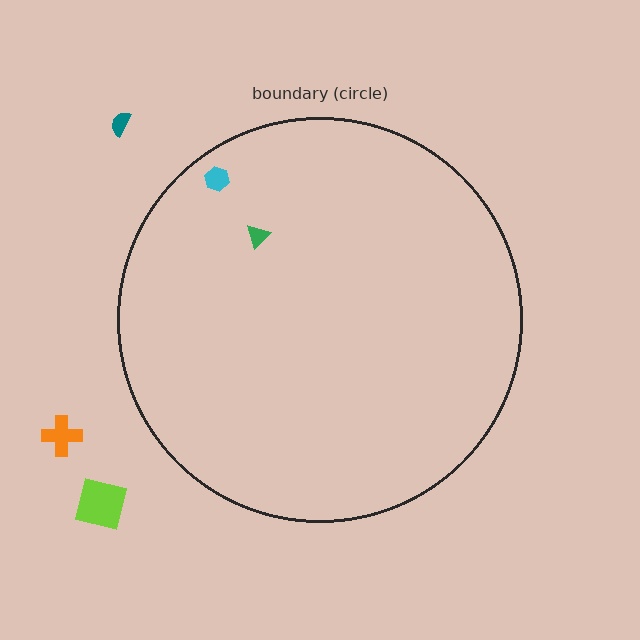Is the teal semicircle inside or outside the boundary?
Outside.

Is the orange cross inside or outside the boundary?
Outside.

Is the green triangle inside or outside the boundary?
Inside.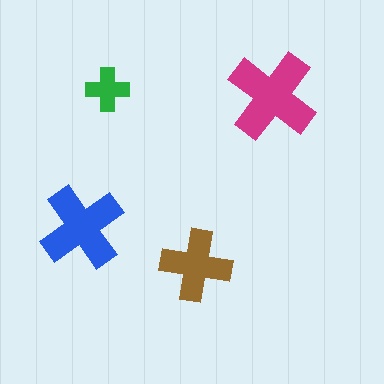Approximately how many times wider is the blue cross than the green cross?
About 2 times wider.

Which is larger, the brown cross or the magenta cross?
The magenta one.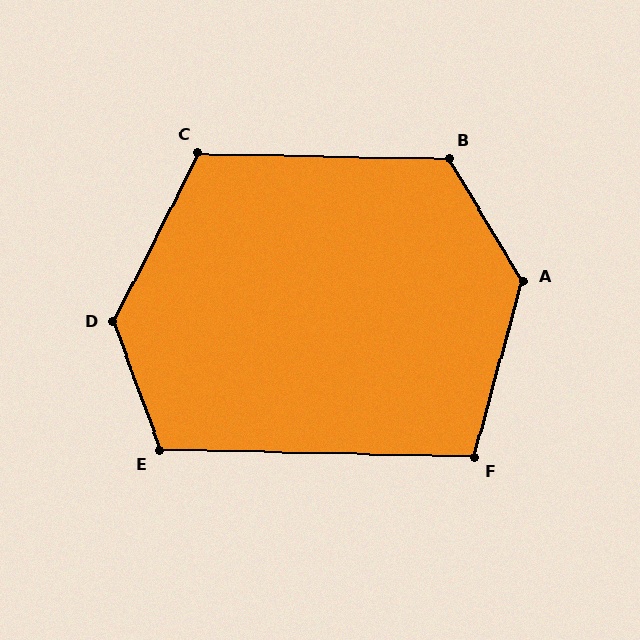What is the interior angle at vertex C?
Approximately 115 degrees (obtuse).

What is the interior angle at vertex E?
Approximately 111 degrees (obtuse).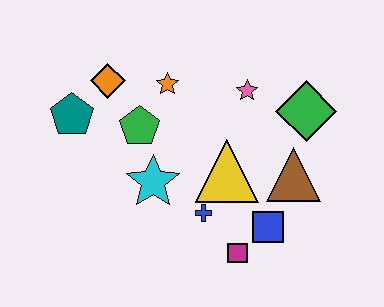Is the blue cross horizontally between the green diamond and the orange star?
Yes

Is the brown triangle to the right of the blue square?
Yes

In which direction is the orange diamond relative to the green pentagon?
The orange diamond is above the green pentagon.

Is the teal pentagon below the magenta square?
No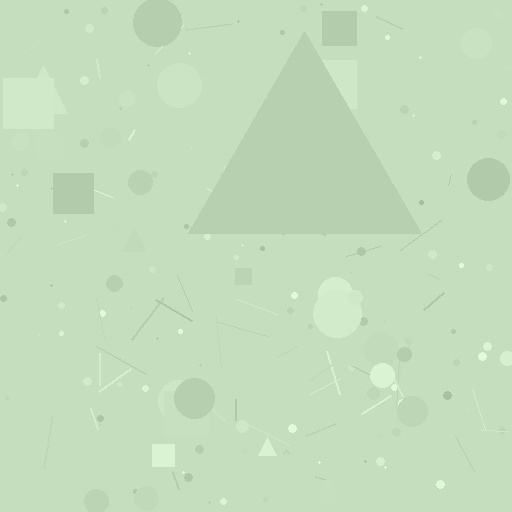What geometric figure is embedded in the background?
A triangle is embedded in the background.